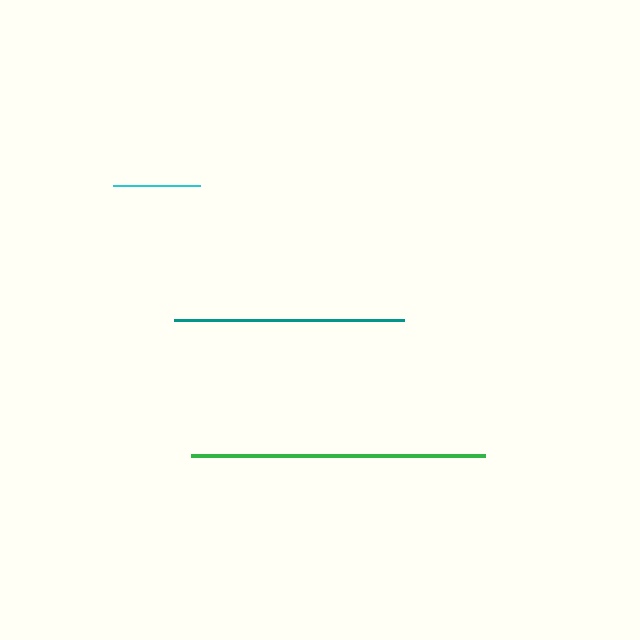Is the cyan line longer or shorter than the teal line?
The teal line is longer than the cyan line.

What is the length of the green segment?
The green segment is approximately 294 pixels long.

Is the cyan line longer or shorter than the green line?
The green line is longer than the cyan line.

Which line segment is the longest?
The green line is the longest at approximately 294 pixels.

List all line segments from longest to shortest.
From longest to shortest: green, teal, cyan.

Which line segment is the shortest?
The cyan line is the shortest at approximately 87 pixels.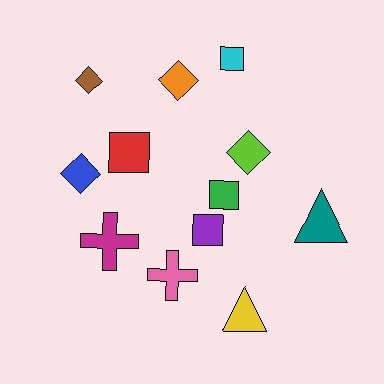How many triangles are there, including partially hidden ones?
There are 2 triangles.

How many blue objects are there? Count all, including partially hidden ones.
There is 1 blue object.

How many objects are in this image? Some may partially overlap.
There are 12 objects.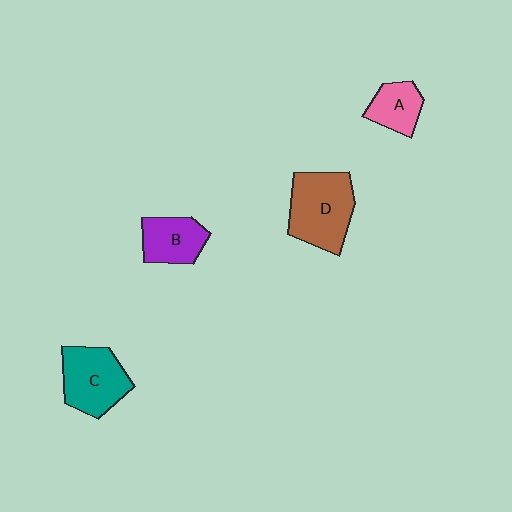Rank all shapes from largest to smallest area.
From largest to smallest: D (brown), C (teal), B (purple), A (pink).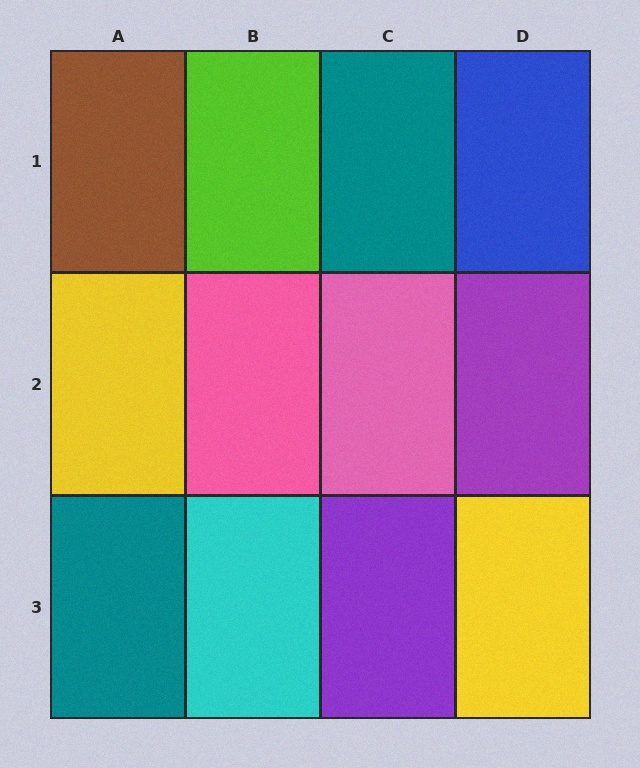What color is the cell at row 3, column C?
Purple.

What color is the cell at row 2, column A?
Yellow.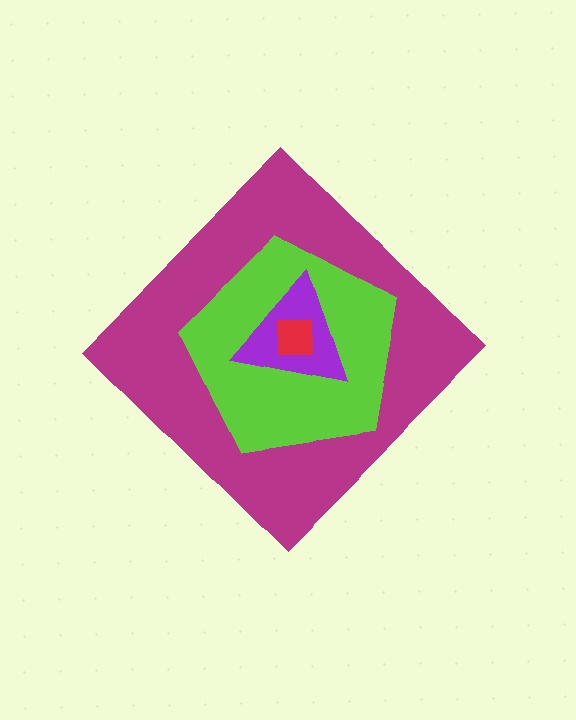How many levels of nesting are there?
4.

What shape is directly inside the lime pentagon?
The purple triangle.